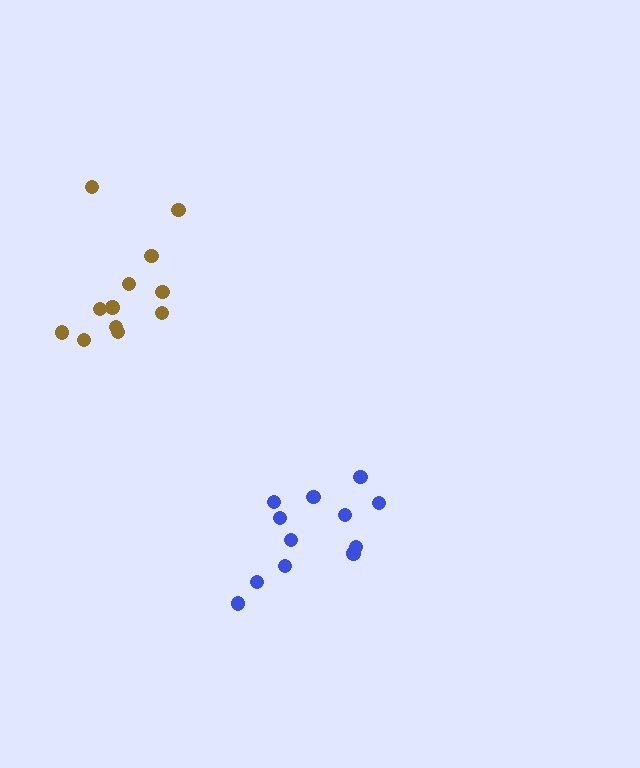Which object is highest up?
The brown cluster is topmost.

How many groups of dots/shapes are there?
There are 2 groups.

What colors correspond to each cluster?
The clusters are colored: blue, brown.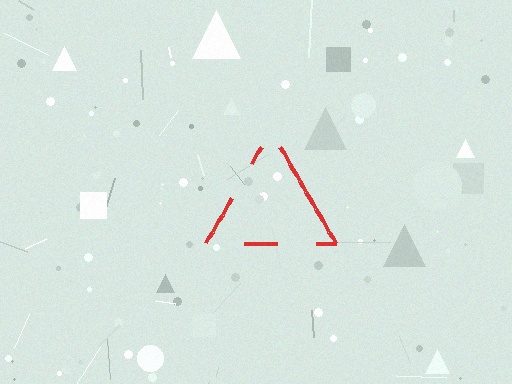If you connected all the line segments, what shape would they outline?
They would outline a triangle.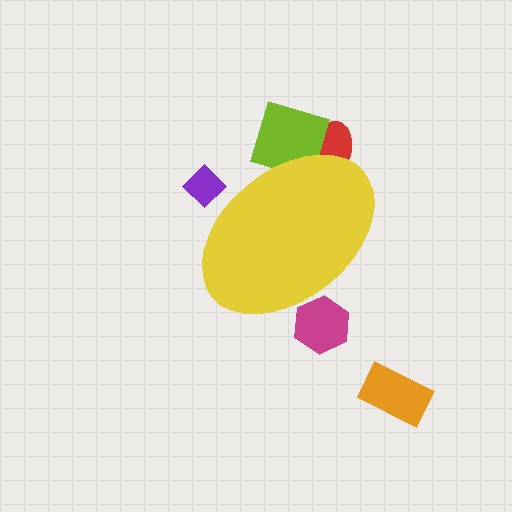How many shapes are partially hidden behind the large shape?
4 shapes are partially hidden.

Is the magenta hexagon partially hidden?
Yes, the magenta hexagon is partially hidden behind the yellow ellipse.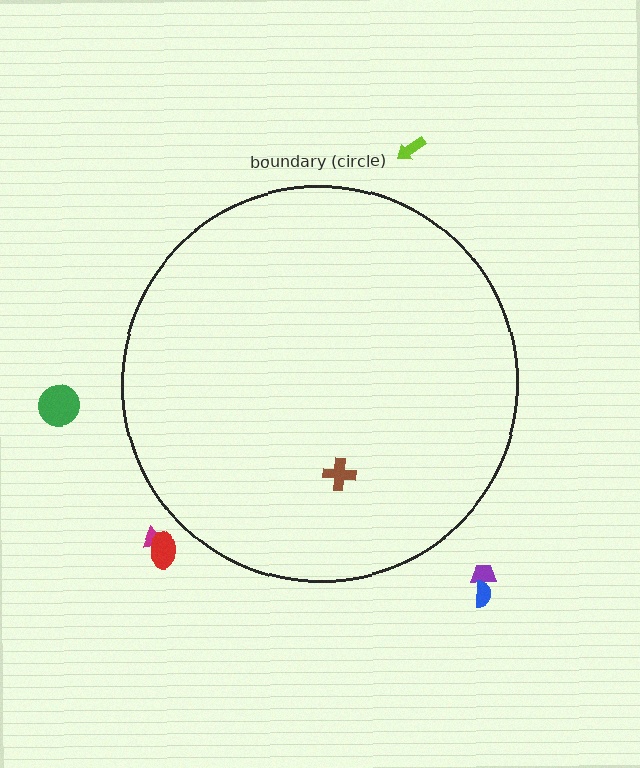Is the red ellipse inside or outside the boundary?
Outside.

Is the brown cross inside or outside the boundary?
Inside.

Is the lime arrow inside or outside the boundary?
Outside.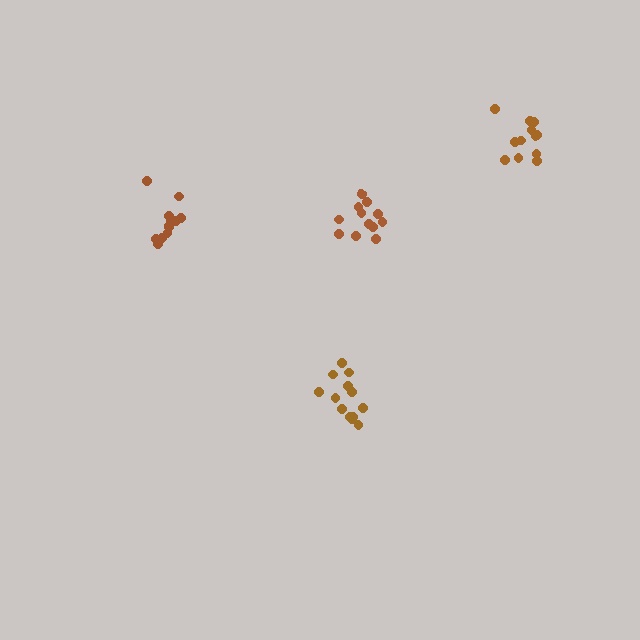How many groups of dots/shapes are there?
There are 4 groups.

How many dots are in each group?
Group 1: 12 dots, Group 2: 12 dots, Group 3: 12 dots, Group 4: 13 dots (49 total).